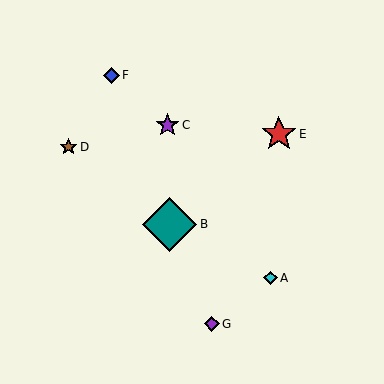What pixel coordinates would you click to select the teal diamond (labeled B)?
Click at (169, 224) to select the teal diamond B.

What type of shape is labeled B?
Shape B is a teal diamond.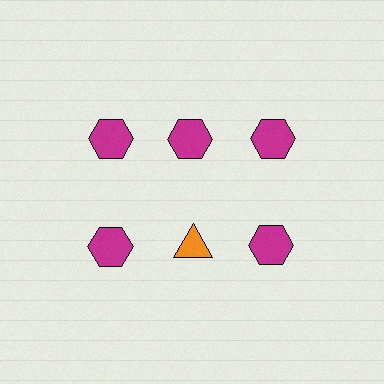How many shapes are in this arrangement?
There are 6 shapes arranged in a grid pattern.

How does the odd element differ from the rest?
It differs in both color (orange instead of magenta) and shape (triangle instead of hexagon).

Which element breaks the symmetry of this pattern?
The orange triangle in the second row, second from left column breaks the symmetry. All other shapes are magenta hexagons.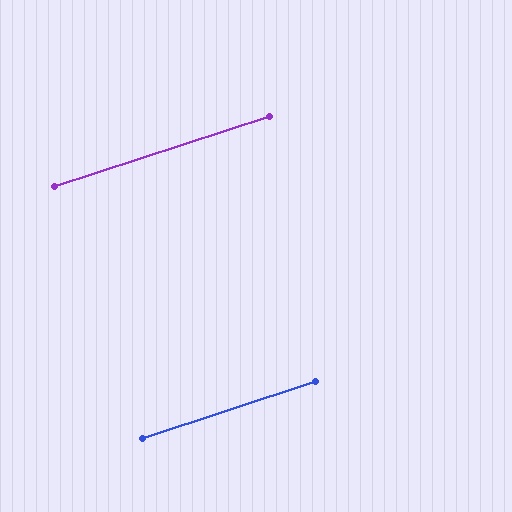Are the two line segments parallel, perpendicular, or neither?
Parallel — their directions differ by only 0.1°.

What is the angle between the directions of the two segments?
Approximately 0 degrees.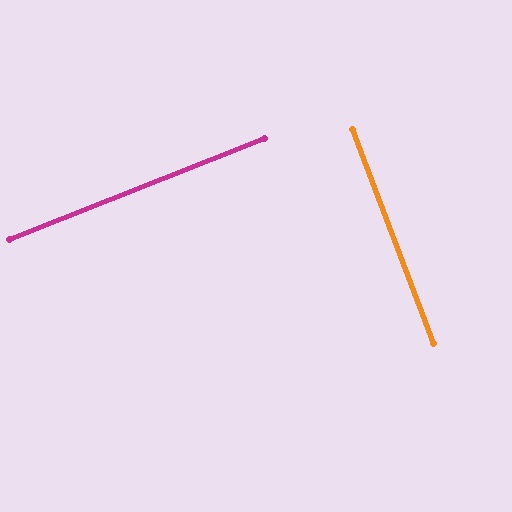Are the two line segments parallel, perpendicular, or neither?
Perpendicular — they meet at approximately 89°.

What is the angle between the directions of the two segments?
Approximately 89 degrees.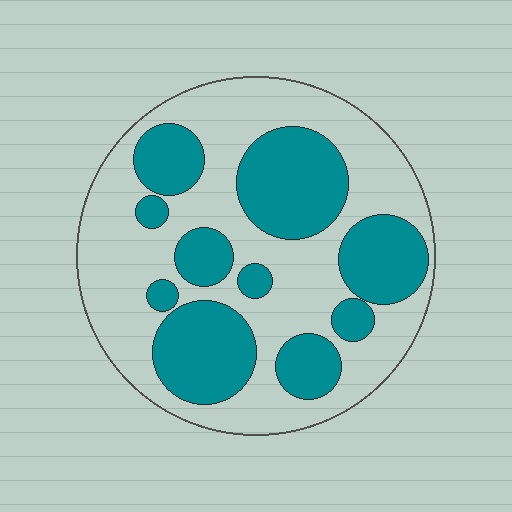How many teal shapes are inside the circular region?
10.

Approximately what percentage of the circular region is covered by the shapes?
Approximately 40%.